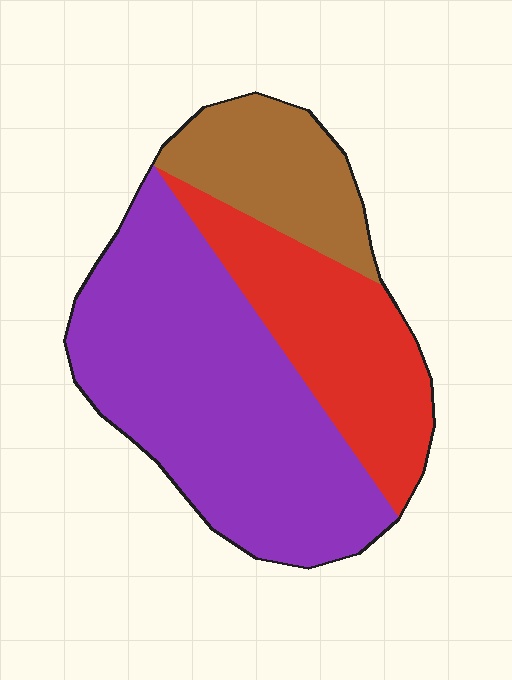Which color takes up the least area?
Brown, at roughly 20%.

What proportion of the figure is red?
Red covers roughly 25% of the figure.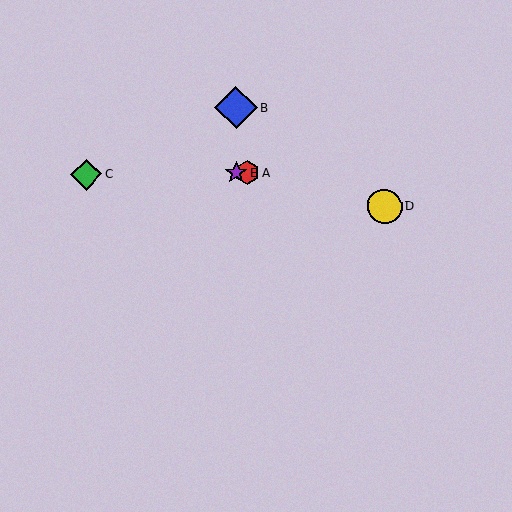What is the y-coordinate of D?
Object D is at y≈206.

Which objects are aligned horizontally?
Objects A, C, E are aligned horizontally.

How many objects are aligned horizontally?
3 objects (A, C, E) are aligned horizontally.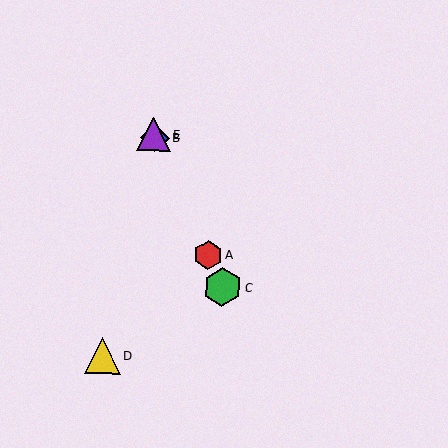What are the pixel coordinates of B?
Object B is at (155, 138).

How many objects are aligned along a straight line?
4 objects (A, B, C, E) are aligned along a straight line.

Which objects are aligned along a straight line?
Objects A, B, C, E are aligned along a straight line.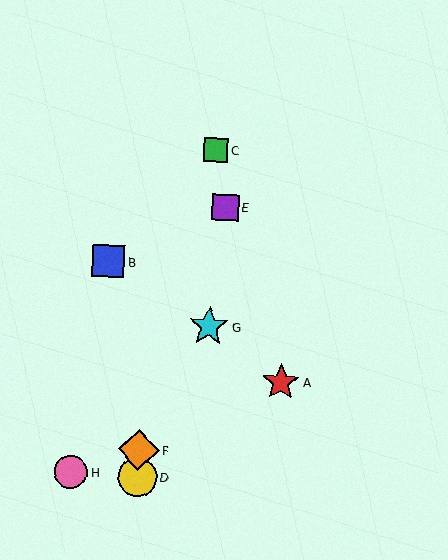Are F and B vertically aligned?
No, F is at x≈138 and B is at x≈108.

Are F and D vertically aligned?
Yes, both are at x≈138.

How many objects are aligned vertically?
2 objects (D, F) are aligned vertically.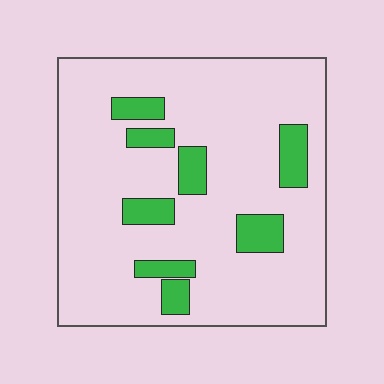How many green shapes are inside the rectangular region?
8.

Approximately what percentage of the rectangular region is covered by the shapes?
Approximately 15%.